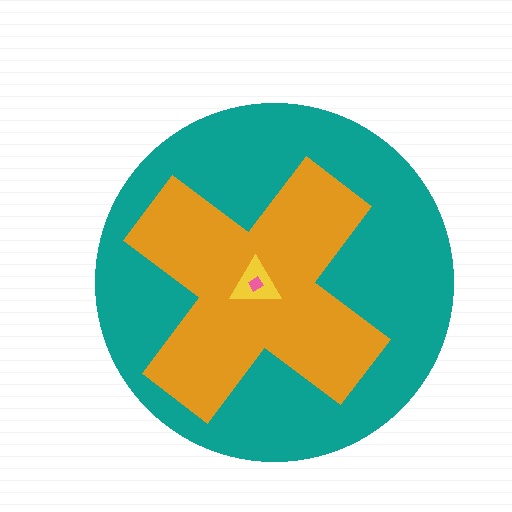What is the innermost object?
The pink diamond.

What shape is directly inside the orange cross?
The yellow triangle.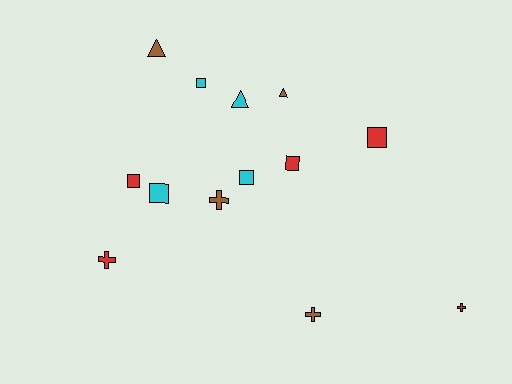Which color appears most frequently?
Red, with 5 objects.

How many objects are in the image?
There are 13 objects.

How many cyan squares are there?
There are 3 cyan squares.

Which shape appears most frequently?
Square, with 6 objects.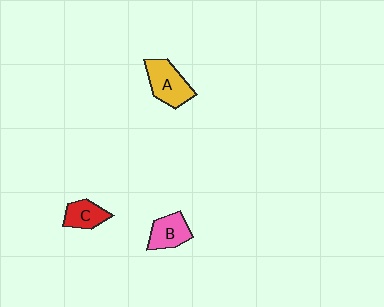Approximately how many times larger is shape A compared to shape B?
Approximately 1.3 times.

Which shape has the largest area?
Shape A (yellow).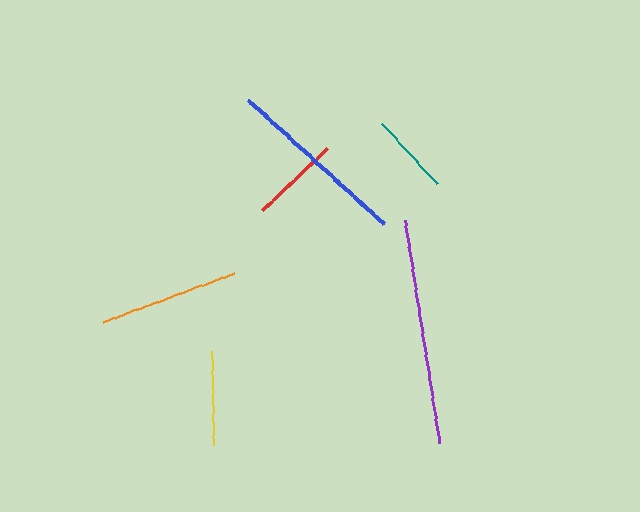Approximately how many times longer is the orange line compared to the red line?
The orange line is approximately 1.6 times the length of the red line.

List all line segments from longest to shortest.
From longest to shortest: purple, blue, orange, yellow, red, teal.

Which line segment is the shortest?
The teal line is the shortest at approximately 82 pixels.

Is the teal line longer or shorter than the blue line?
The blue line is longer than the teal line.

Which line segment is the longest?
The purple line is the longest at approximately 226 pixels.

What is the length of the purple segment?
The purple segment is approximately 226 pixels long.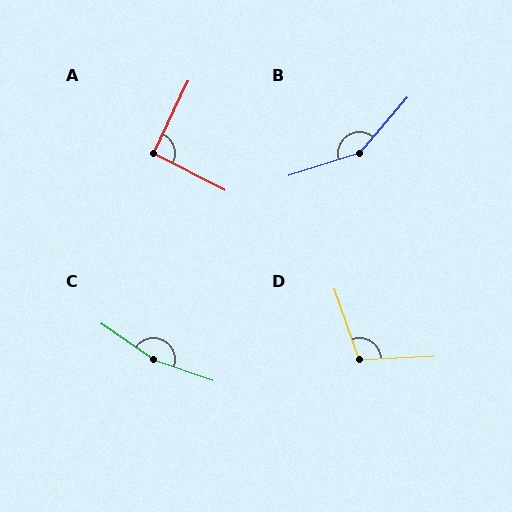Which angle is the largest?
C, at approximately 165 degrees.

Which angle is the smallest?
A, at approximately 91 degrees.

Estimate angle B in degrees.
Approximately 148 degrees.